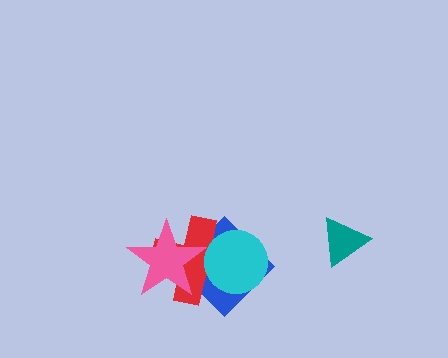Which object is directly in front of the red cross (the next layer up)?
The cyan circle is directly in front of the red cross.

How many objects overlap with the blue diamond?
3 objects overlap with the blue diamond.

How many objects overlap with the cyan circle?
2 objects overlap with the cyan circle.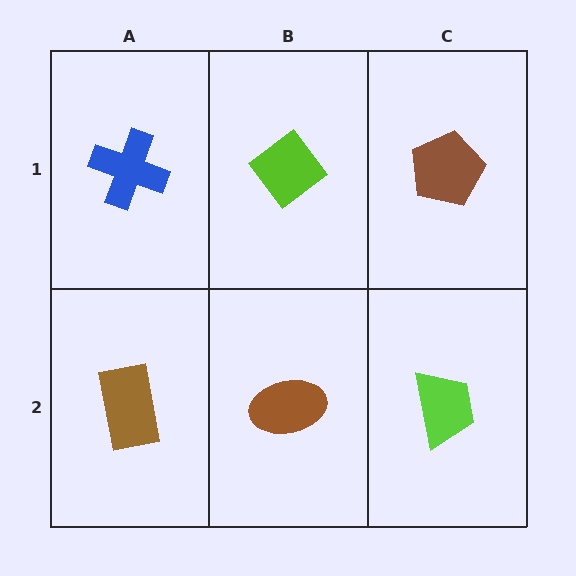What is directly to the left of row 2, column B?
A brown rectangle.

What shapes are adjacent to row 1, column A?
A brown rectangle (row 2, column A), a lime diamond (row 1, column B).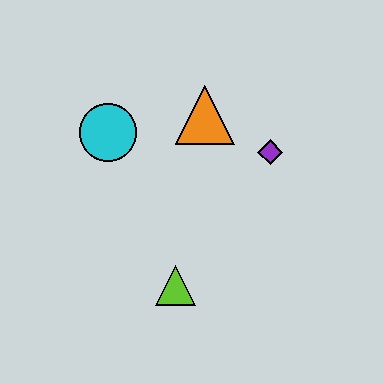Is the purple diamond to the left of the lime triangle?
No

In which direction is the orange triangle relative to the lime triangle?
The orange triangle is above the lime triangle.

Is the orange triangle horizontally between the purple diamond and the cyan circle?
Yes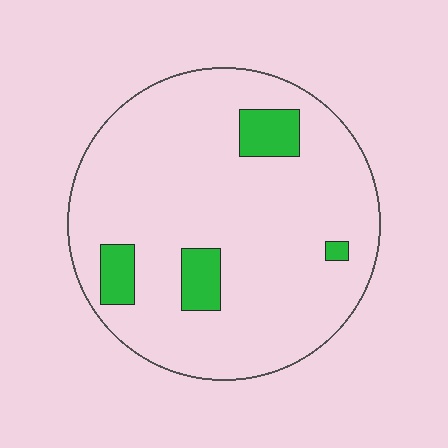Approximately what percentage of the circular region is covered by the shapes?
Approximately 10%.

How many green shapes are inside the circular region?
4.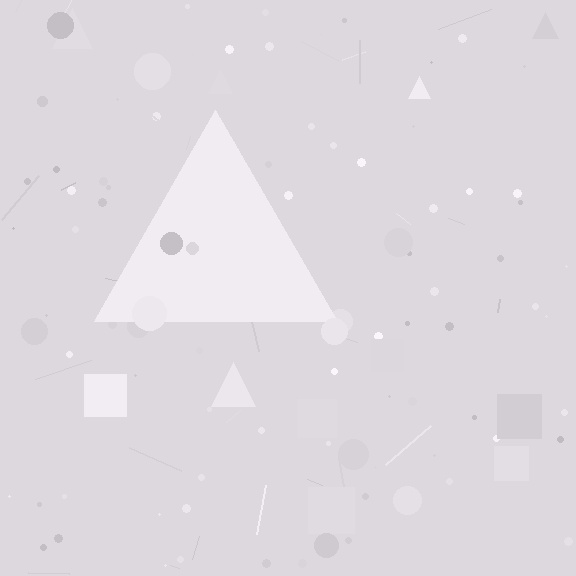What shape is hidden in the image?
A triangle is hidden in the image.